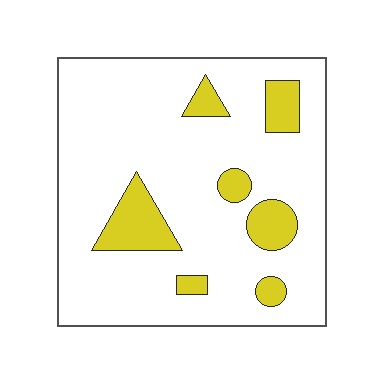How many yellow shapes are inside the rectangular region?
7.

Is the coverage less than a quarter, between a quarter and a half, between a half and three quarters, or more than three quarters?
Less than a quarter.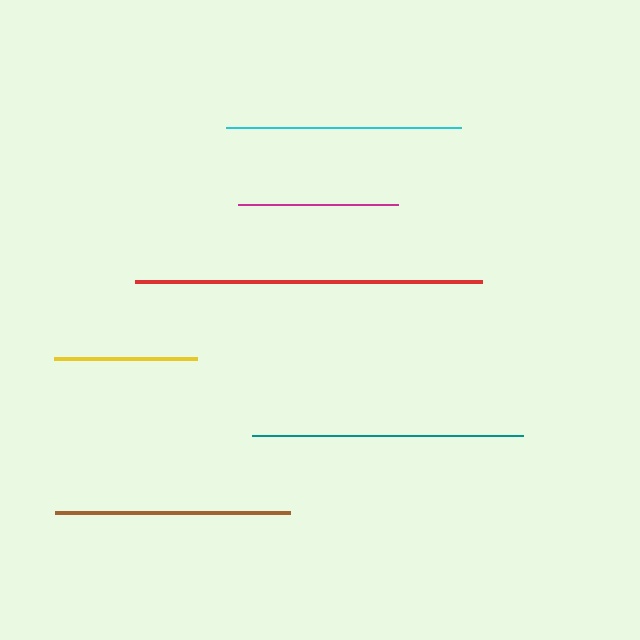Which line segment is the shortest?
The yellow line is the shortest at approximately 143 pixels.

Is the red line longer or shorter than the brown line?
The red line is longer than the brown line.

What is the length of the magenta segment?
The magenta segment is approximately 159 pixels long.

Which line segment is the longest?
The red line is the longest at approximately 346 pixels.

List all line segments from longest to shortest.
From longest to shortest: red, teal, brown, cyan, magenta, yellow.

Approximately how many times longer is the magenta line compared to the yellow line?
The magenta line is approximately 1.1 times the length of the yellow line.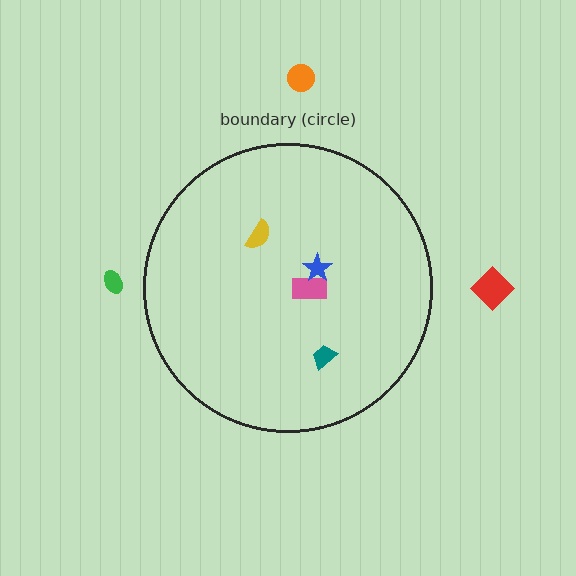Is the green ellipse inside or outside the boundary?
Outside.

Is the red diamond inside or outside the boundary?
Outside.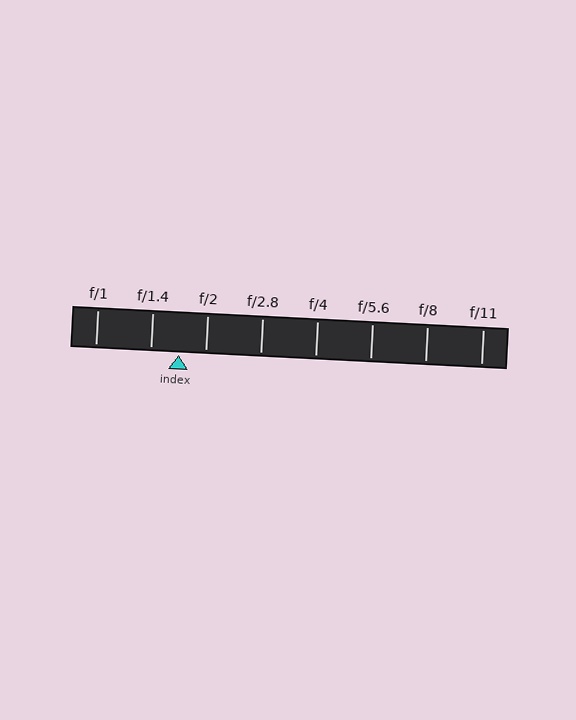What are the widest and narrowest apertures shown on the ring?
The widest aperture shown is f/1 and the narrowest is f/11.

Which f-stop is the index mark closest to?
The index mark is closest to f/2.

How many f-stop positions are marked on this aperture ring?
There are 8 f-stop positions marked.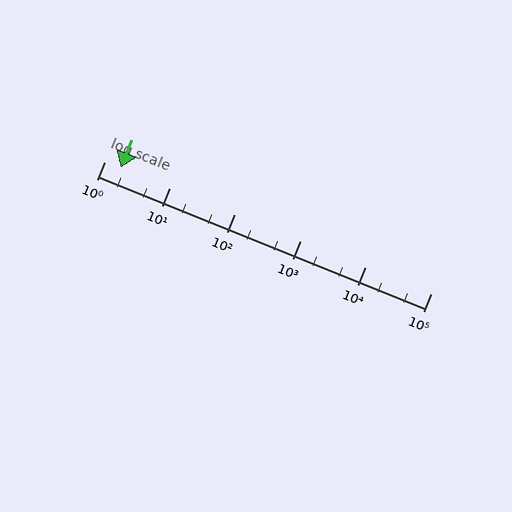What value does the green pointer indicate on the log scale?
The pointer indicates approximately 1.8.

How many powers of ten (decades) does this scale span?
The scale spans 5 decades, from 1 to 100000.